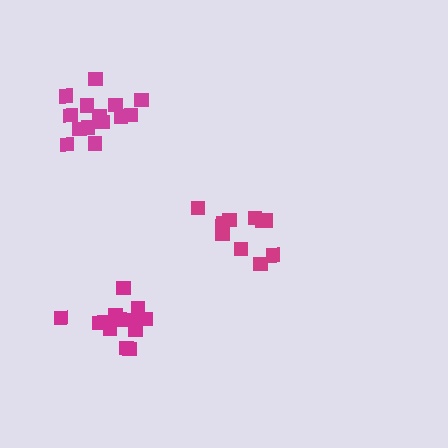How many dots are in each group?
Group 1: 14 dots, Group 2: 11 dots, Group 3: 14 dots (39 total).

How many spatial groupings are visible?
There are 3 spatial groupings.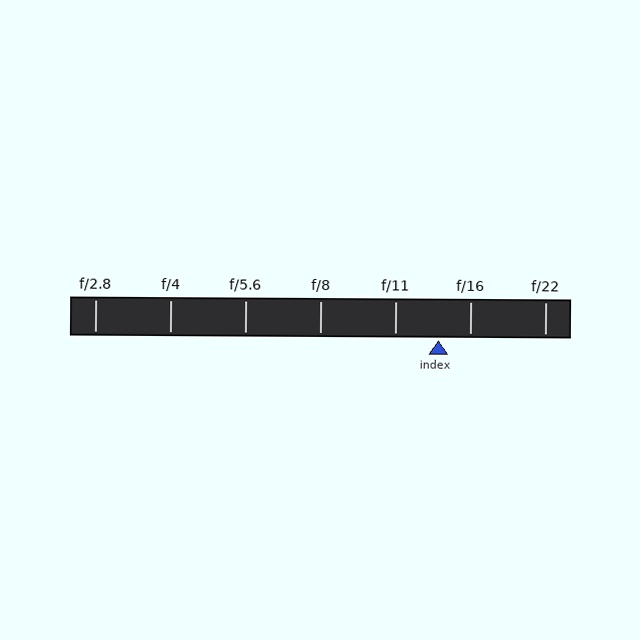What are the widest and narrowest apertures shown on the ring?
The widest aperture shown is f/2.8 and the narrowest is f/22.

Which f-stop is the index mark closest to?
The index mark is closest to f/16.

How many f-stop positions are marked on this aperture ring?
There are 7 f-stop positions marked.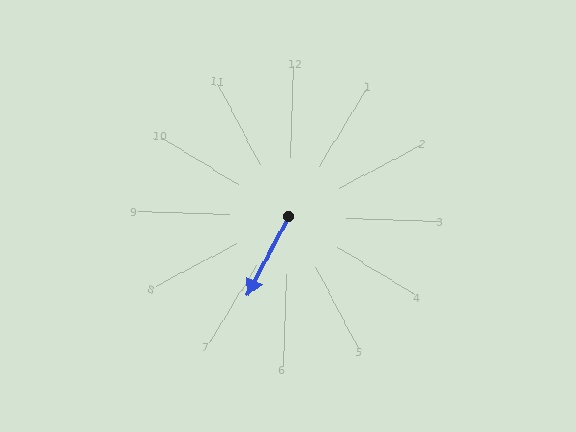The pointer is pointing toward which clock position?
Roughly 7 o'clock.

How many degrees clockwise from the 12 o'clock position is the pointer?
Approximately 205 degrees.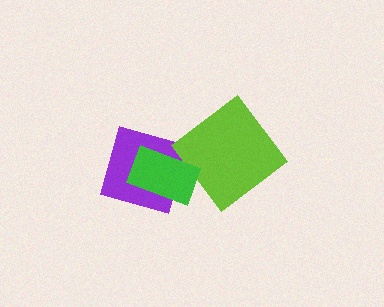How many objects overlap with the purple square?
1 object overlaps with the purple square.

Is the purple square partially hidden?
Yes, it is partially covered by another shape.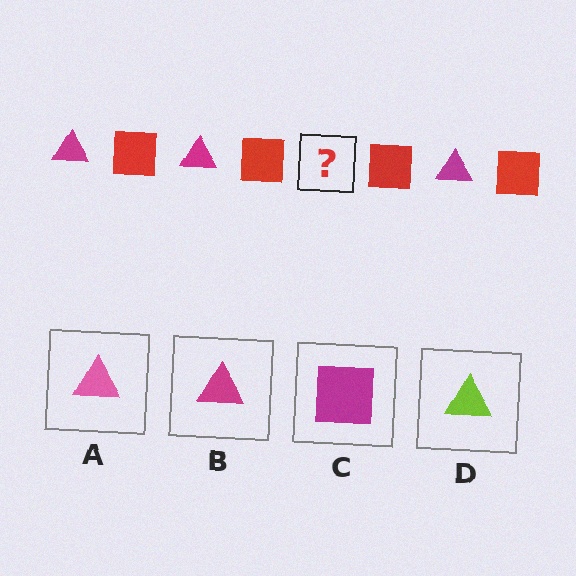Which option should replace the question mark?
Option B.